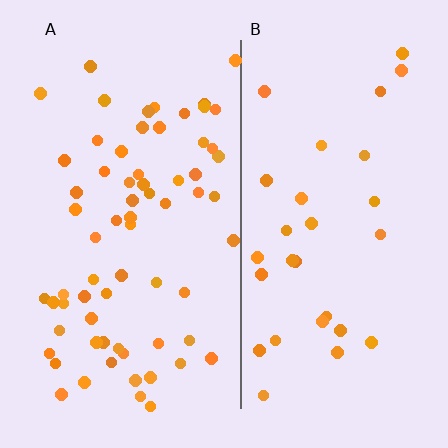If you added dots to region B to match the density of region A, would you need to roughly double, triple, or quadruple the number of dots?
Approximately double.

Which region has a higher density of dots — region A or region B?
A (the left).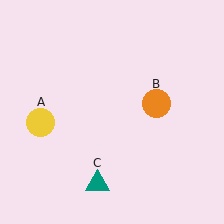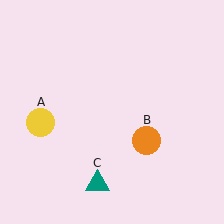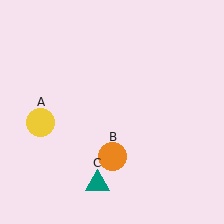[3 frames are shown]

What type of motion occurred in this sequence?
The orange circle (object B) rotated clockwise around the center of the scene.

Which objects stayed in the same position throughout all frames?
Yellow circle (object A) and teal triangle (object C) remained stationary.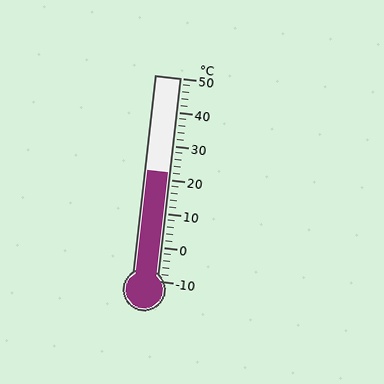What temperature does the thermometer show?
The thermometer shows approximately 22°C.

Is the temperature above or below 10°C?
The temperature is above 10°C.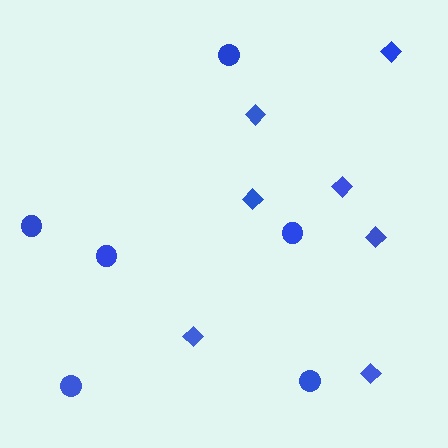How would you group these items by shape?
There are 2 groups: one group of circles (6) and one group of diamonds (7).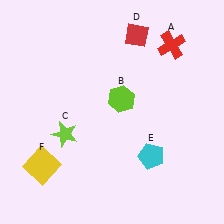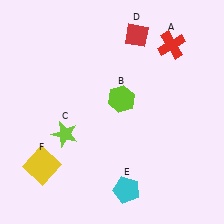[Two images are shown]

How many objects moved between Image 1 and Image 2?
1 object moved between the two images.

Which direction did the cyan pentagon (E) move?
The cyan pentagon (E) moved down.